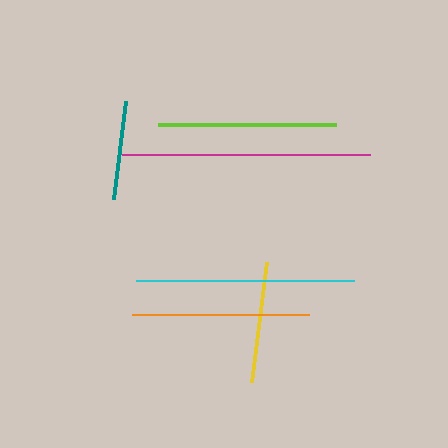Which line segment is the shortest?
The teal line is the shortest at approximately 99 pixels.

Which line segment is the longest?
The magenta line is the longest at approximately 248 pixels.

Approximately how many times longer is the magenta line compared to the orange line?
The magenta line is approximately 1.4 times the length of the orange line.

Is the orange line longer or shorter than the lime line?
The lime line is longer than the orange line.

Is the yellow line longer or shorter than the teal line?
The yellow line is longer than the teal line.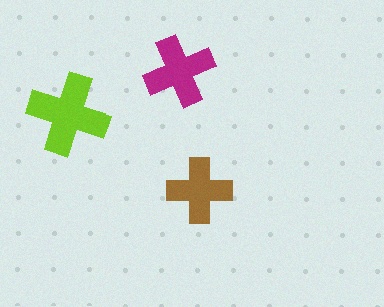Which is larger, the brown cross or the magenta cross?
The magenta one.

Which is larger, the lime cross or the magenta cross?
The lime one.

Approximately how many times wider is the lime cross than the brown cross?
About 1.5 times wider.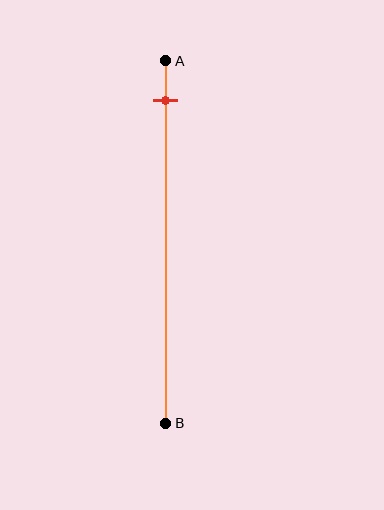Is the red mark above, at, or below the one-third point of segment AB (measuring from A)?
The red mark is above the one-third point of segment AB.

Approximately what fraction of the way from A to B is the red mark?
The red mark is approximately 10% of the way from A to B.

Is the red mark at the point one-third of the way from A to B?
No, the mark is at about 10% from A, not at the 33% one-third point.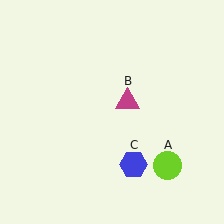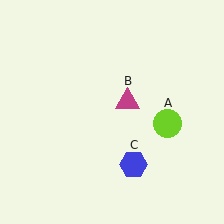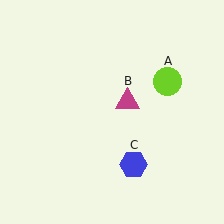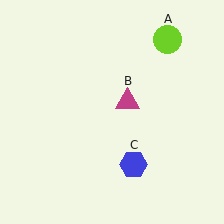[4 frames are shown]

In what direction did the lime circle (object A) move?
The lime circle (object A) moved up.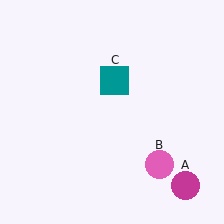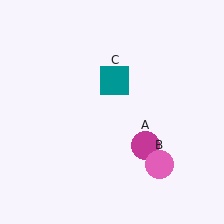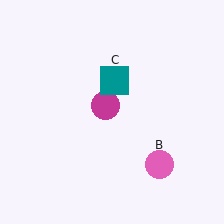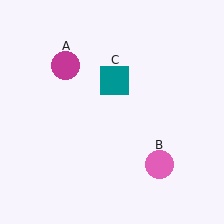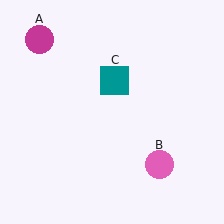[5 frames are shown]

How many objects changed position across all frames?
1 object changed position: magenta circle (object A).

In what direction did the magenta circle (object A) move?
The magenta circle (object A) moved up and to the left.